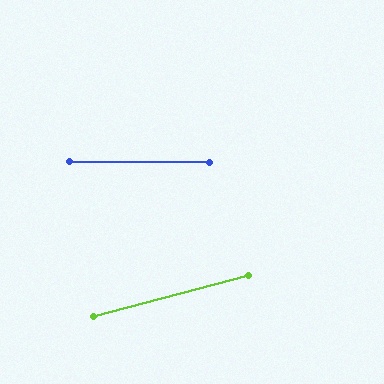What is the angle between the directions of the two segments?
Approximately 15 degrees.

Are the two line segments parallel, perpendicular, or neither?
Neither parallel nor perpendicular — they differ by about 15°.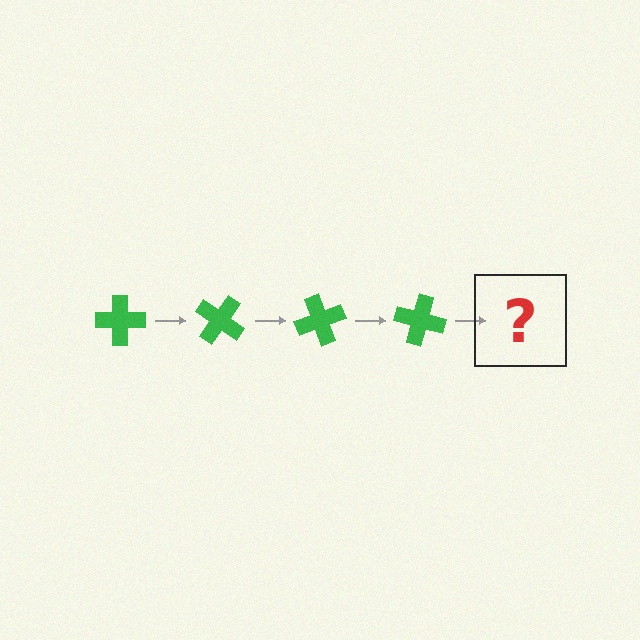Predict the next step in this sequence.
The next step is a green cross rotated 140 degrees.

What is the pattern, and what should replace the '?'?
The pattern is that the cross rotates 35 degrees each step. The '?' should be a green cross rotated 140 degrees.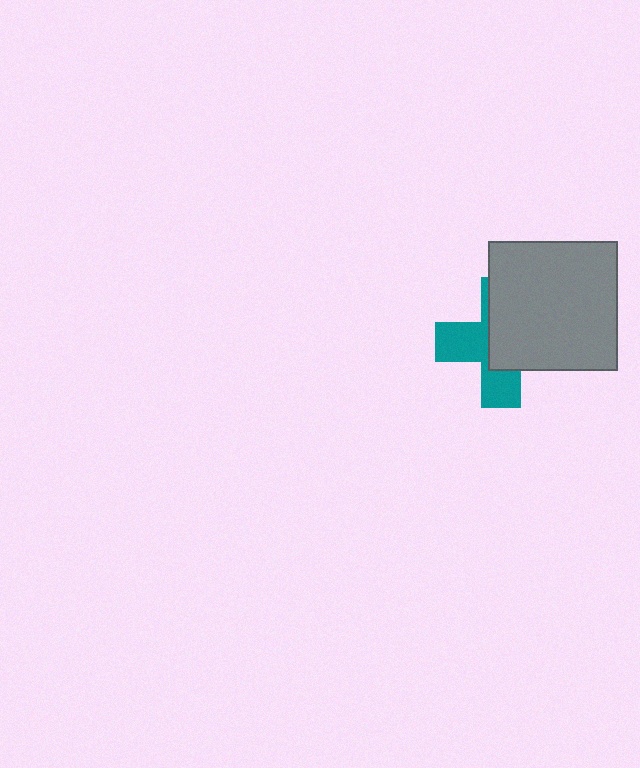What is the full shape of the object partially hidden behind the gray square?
The partially hidden object is a teal cross.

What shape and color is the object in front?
The object in front is a gray square.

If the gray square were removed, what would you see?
You would see the complete teal cross.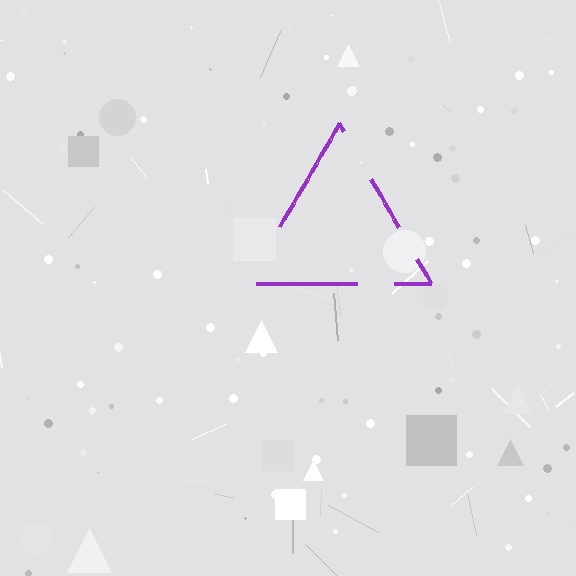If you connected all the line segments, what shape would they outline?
They would outline a triangle.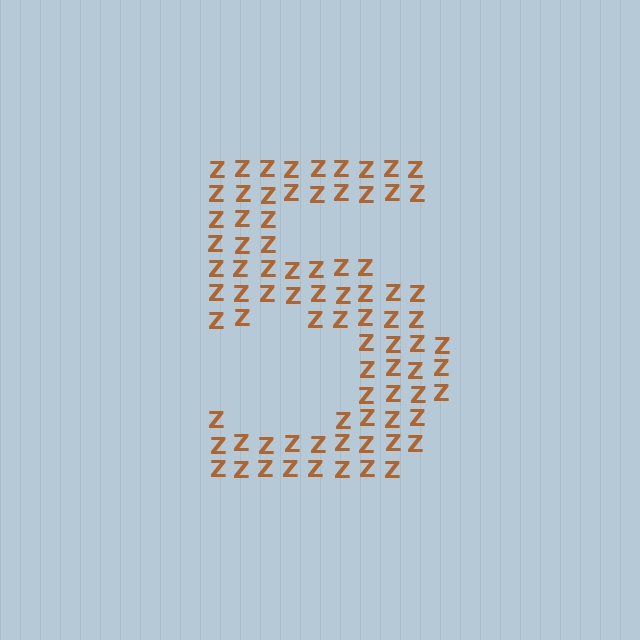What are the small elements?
The small elements are letter Z's.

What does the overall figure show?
The overall figure shows the digit 5.